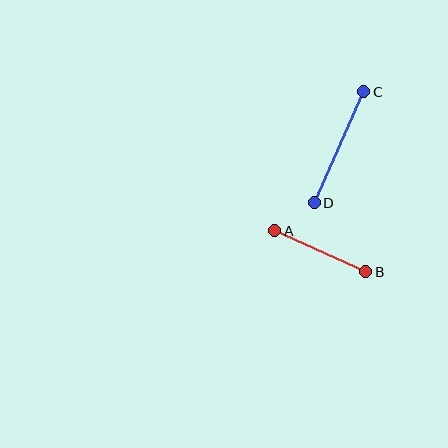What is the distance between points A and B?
The distance is approximately 100 pixels.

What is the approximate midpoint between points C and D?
The midpoint is at approximately (339, 147) pixels.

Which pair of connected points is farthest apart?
Points C and D are farthest apart.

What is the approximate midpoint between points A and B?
The midpoint is at approximately (320, 251) pixels.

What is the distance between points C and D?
The distance is approximately 121 pixels.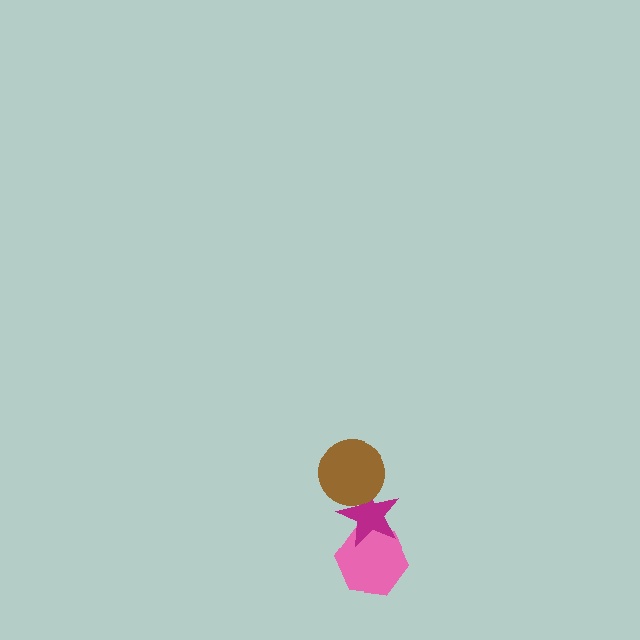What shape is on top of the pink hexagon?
The magenta star is on top of the pink hexagon.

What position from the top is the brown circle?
The brown circle is 1st from the top.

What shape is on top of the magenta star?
The brown circle is on top of the magenta star.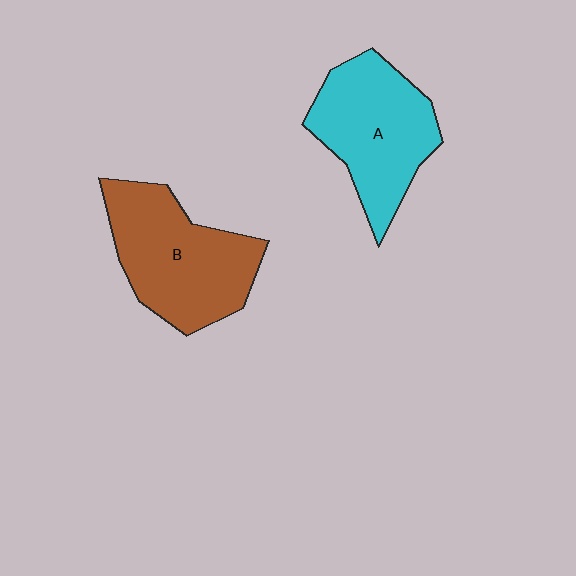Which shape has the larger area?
Shape B (brown).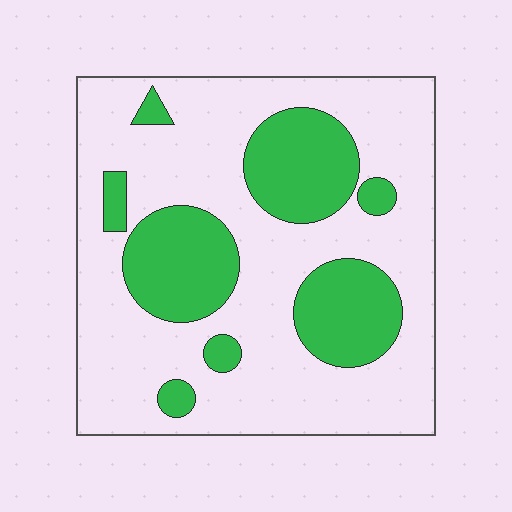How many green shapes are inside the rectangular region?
8.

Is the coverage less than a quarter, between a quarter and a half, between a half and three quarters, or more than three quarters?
Between a quarter and a half.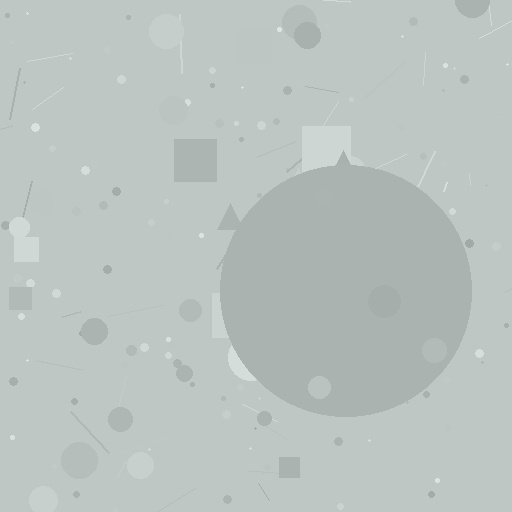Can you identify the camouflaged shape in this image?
The camouflaged shape is a circle.